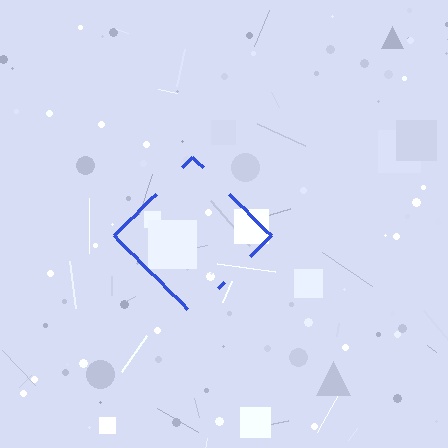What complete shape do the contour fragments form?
The contour fragments form a diamond.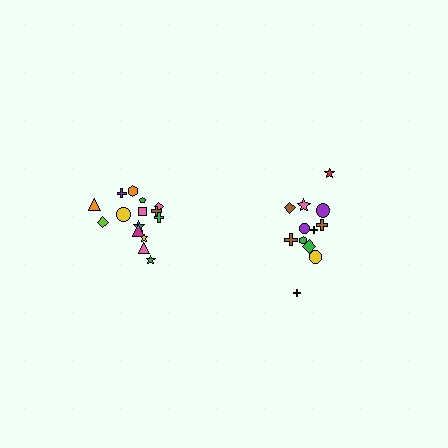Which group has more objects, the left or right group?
The left group.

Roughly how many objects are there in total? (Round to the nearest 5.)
Roughly 25 objects in total.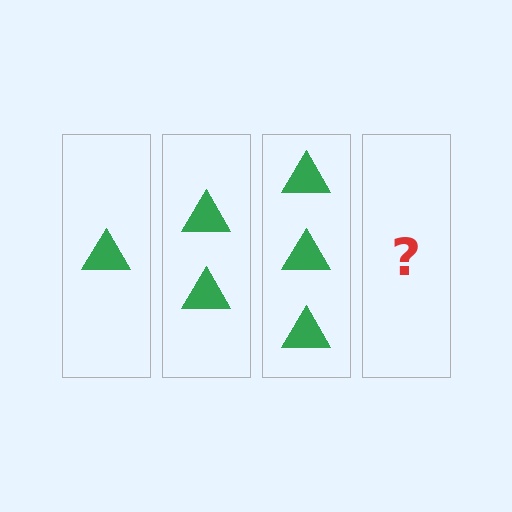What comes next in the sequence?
The next element should be 4 triangles.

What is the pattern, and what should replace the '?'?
The pattern is that each step adds one more triangle. The '?' should be 4 triangles.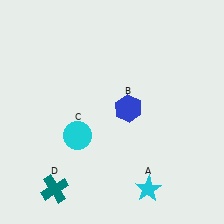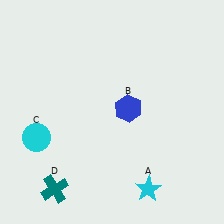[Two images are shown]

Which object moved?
The cyan circle (C) moved left.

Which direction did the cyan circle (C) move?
The cyan circle (C) moved left.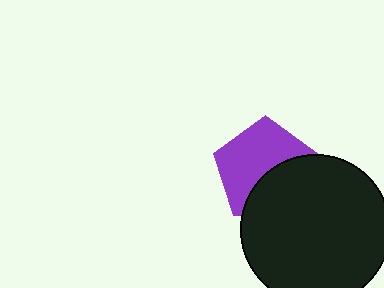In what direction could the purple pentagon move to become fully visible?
The purple pentagon could move up. That would shift it out from behind the black circle entirely.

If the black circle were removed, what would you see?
You would see the complete purple pentagon.